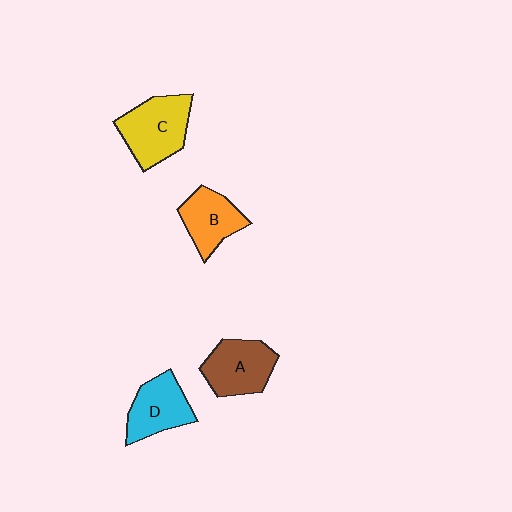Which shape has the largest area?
Shape C (yellow).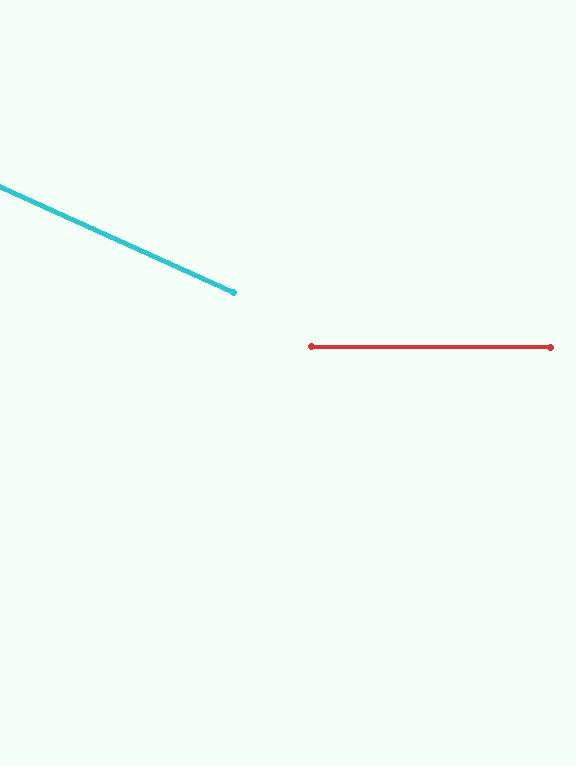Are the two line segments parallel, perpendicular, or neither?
Neither parallel nor perpendicular — they differ by about 24°.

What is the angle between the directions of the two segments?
Approximately 24 degrees.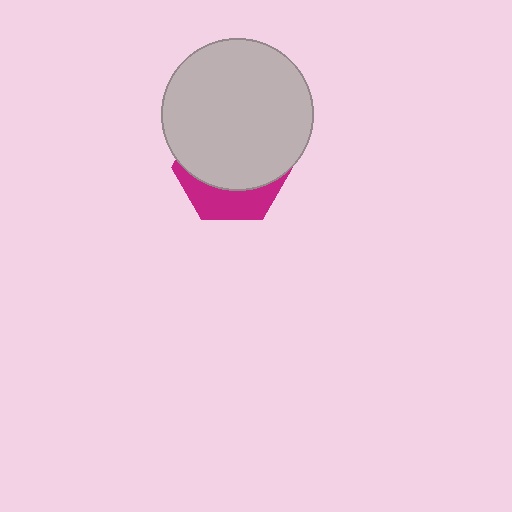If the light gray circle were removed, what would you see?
You would see the complete magenta hexagon.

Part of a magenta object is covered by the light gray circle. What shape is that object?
It is a hexagon.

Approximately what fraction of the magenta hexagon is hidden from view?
Roughly 69% of the magenta hexagon is hidden behind the light gray circle.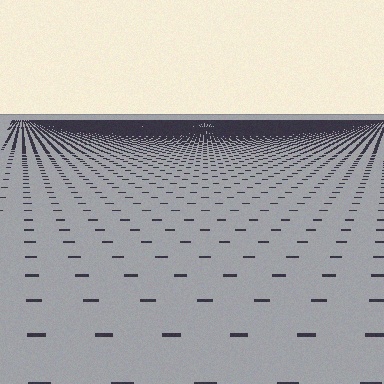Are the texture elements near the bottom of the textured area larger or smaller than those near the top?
Larger. Near the bottom, elements are closer to the viewer and appear at a bigger on-screen size.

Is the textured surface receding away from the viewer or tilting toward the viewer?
The surface is receding away from the viewer. Texture elements get smaller and denser toward the top.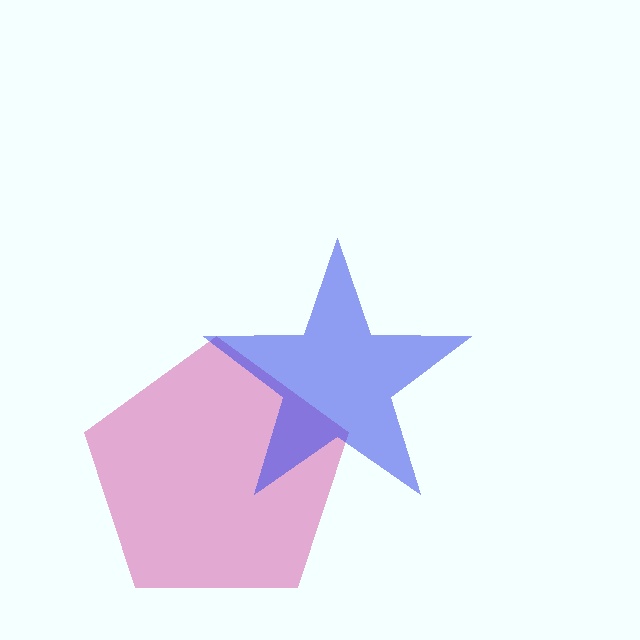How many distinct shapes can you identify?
There are 2 distinct shapes: a magenta pentagon, a blue star.